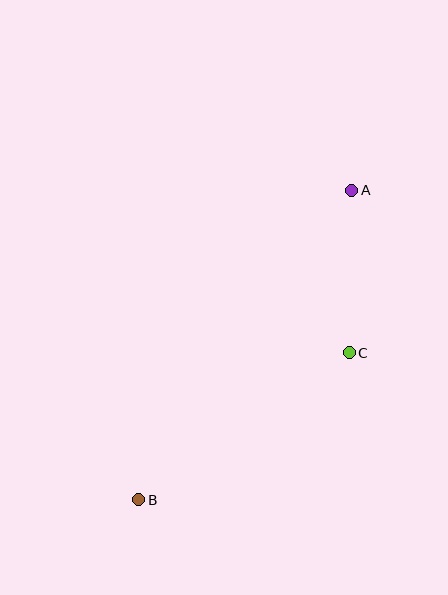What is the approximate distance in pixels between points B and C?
The distance between B and C is approximately 257 pixels.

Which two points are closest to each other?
Points A and C are closest to each other.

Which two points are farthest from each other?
Points A and B are farthest from each other.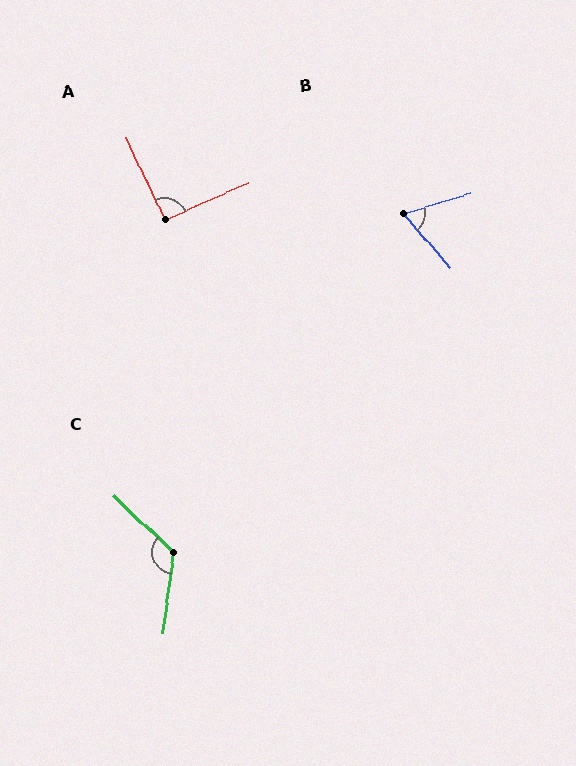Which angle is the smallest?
B, at approximately 66 degrees.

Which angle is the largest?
C, at approximately 126 degrees.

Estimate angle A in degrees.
Approximately 91 degrees.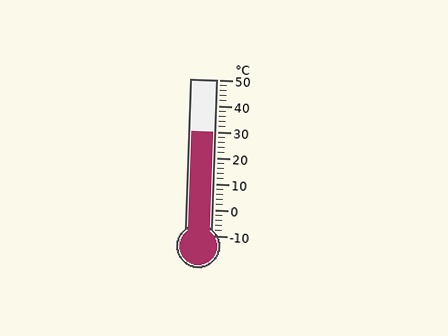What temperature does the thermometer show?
The thermometer shows approximately 30°C.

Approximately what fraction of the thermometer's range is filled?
The thermometer is filled to approximately 65% of its range.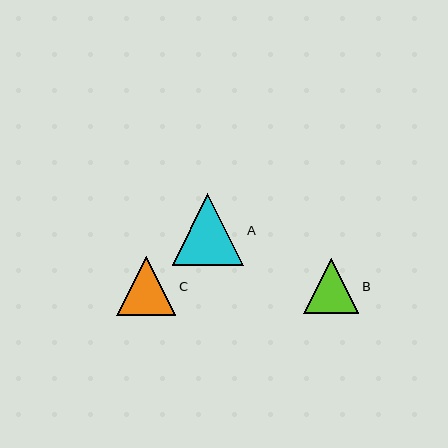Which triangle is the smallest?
Triangle B is the smallest with a size of approximately 55 pixels.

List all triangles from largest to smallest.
From largest to smallest: A, C, B.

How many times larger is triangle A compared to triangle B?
Triangle A is approximately 1.3 times the size of triangle B.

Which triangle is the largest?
Triangle A is the largest with a size of approximately 72 pixels.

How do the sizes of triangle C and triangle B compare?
Triangle C and triangle B are approximately the same size.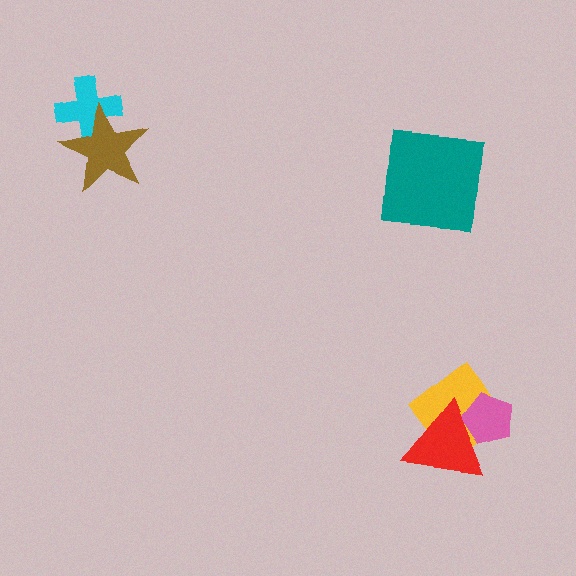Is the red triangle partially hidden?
No, no other shape covers it.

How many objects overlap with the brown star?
1 object overlaps with the brown star.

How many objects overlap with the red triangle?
2 objects overlap with the red triangle.